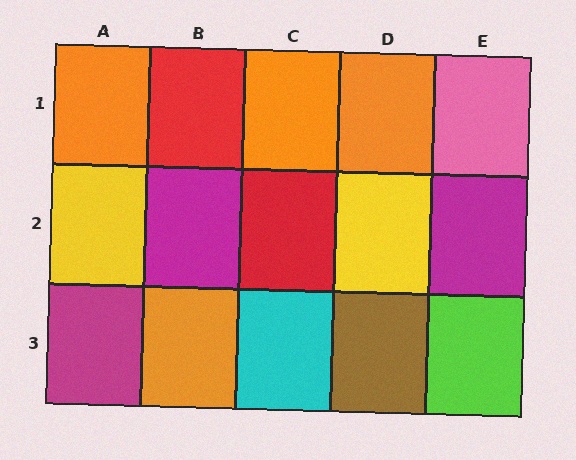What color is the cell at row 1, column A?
Orange.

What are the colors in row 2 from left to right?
Yellow, magenta, red, yellow, magenta.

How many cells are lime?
1 cell is lime.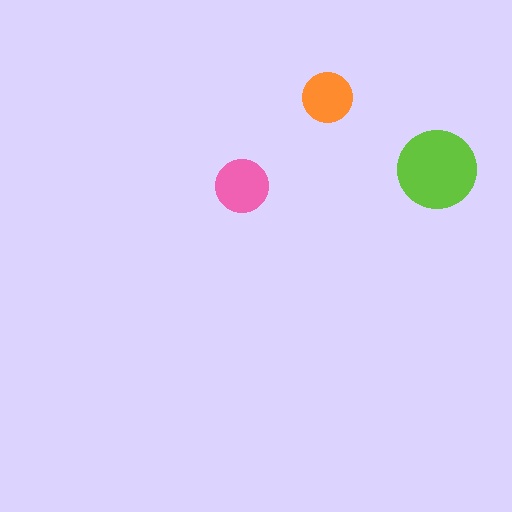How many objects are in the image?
There are 3 objects in the image.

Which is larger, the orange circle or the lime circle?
The lime one.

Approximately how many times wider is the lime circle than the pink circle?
About 1.5 times wider.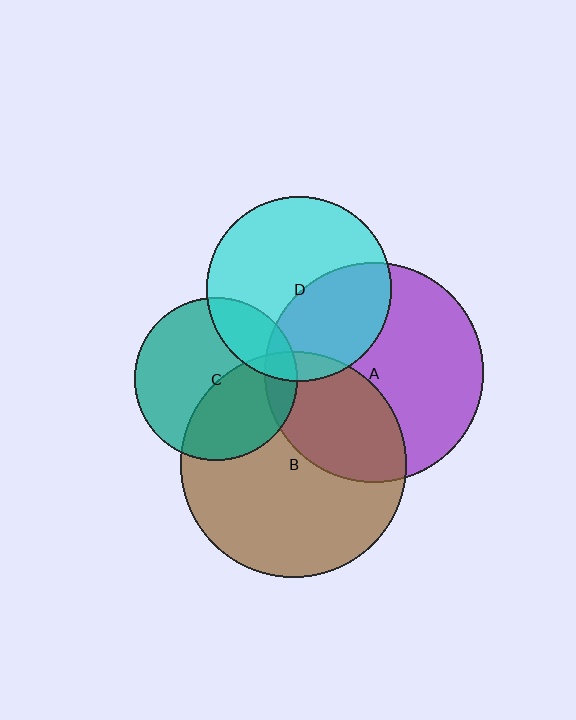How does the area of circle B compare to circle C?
Approximately 1.9 times.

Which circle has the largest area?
Circle B (brown).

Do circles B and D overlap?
Yes.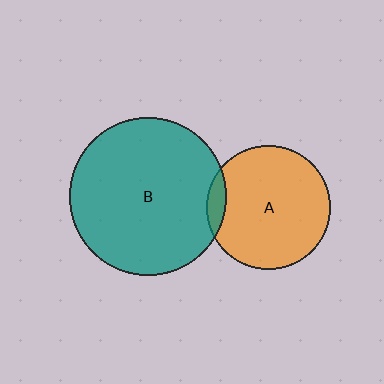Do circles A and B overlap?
Yes.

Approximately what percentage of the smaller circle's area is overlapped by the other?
Approximately 10%.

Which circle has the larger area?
Circle B (teal).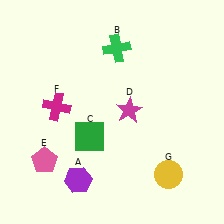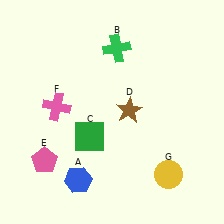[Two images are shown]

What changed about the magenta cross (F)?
In Image 1, F is magenta. In Image 2, it changed to pink.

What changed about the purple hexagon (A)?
In Image 1, A is purple. In Image 2, it changed to blue.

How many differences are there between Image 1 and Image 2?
There are 3 differences between the two images.